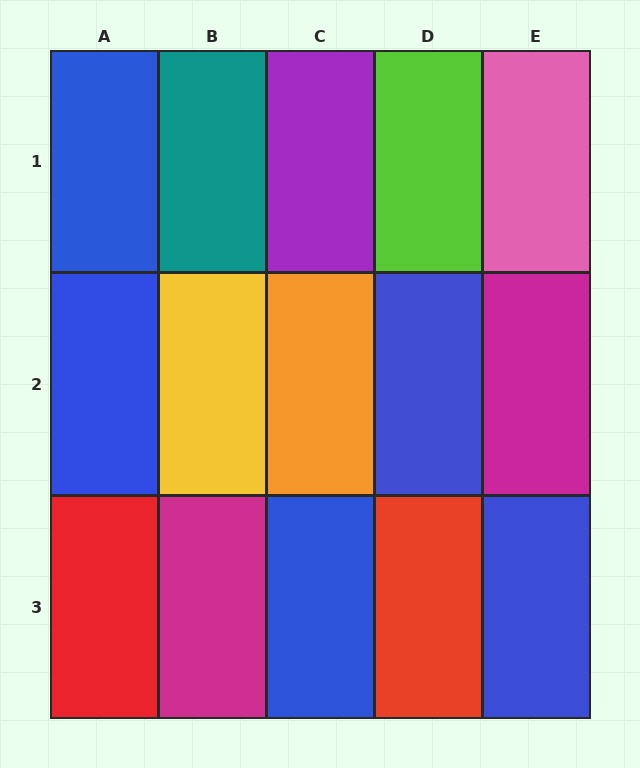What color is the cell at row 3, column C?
Blue.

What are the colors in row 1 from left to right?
Blue, teal, purple, lime, pink.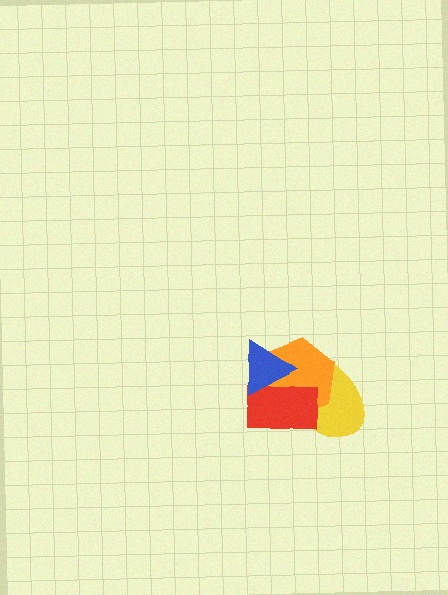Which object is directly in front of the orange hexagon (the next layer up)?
The red rectangle is directly in front of the orange hexagon.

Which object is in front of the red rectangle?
The blue triangle is in front of the red rectangle.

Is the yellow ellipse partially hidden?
Yes, it is partially covered by another shape.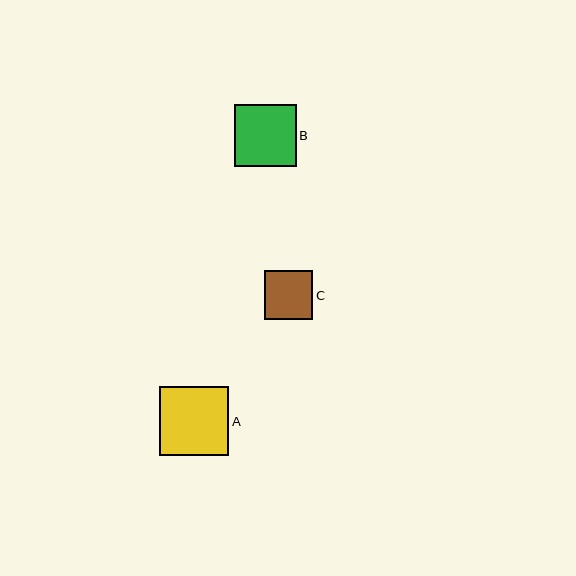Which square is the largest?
Square A is the largest with a size of approximately 69 pixels.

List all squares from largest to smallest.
From largest to smallest: A, B, C.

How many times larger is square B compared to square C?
Square B is approximately 1.3 times the size of square C.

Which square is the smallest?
Square C is the smallest with a size of approximately 48 pixels.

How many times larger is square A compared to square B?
Square A is approximately 1.1 times the size of square B.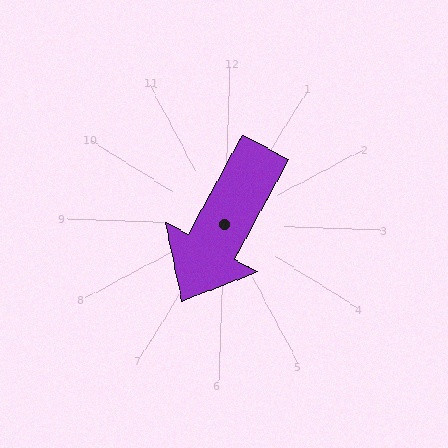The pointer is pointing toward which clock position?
Roughly 7 o'clock.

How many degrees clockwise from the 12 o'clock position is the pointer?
Approximately 207 degrees.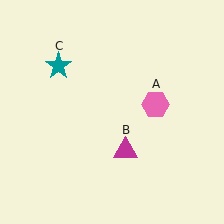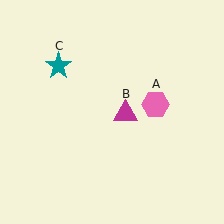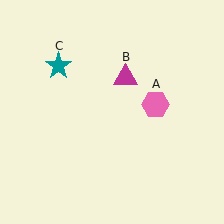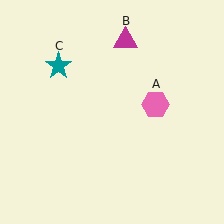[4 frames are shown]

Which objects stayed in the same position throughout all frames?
Pink hexagon (object A) and teal star (object C) remained stationary.